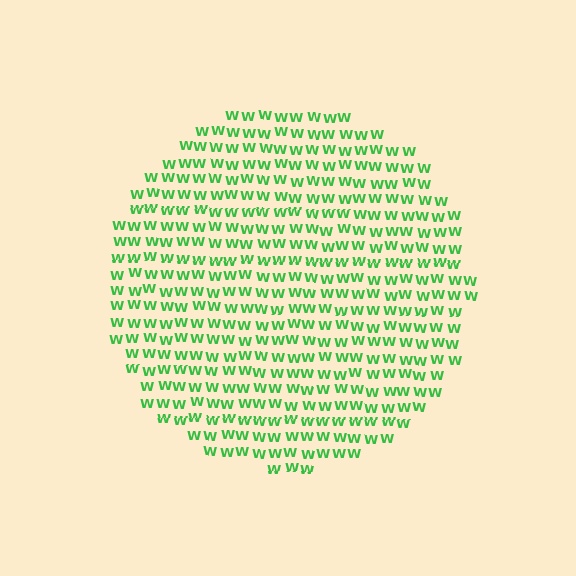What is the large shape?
The large shape is a circle.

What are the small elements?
The small elements are letter W's.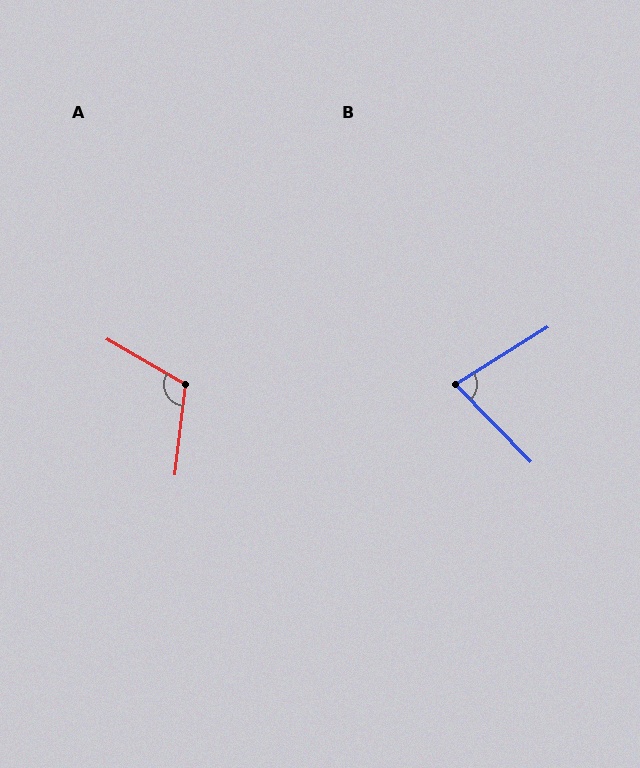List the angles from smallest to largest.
B (78°), A (114°).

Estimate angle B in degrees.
Approximately 78 degrees.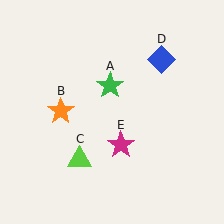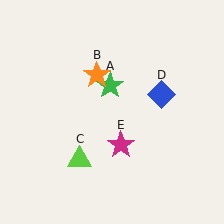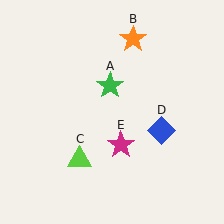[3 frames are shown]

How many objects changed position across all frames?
2 objects changed position: orange star (object B), blue diamond (object D).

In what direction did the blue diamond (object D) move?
The blue diamond (object D) moved down.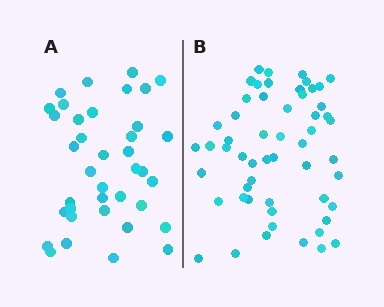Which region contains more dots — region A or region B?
Region B (the right region) has more dots.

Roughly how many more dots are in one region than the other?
Region B has approximately 15 more dots than region A.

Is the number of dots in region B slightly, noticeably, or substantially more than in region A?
Region B has noticeably more, but not dramatically so. The ratio is roughly 1.4 to 1.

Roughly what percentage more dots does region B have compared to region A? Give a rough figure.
About 45% more.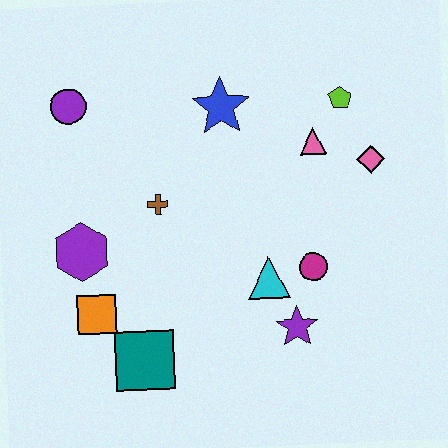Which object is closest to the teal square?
The orange square is closest to the teal square.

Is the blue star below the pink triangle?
No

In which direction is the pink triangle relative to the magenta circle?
The pink triangle is above the magenta circle.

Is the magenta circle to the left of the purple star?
No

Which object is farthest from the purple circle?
The purple star is farthest from the purple circle.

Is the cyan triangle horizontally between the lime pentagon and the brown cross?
Yes